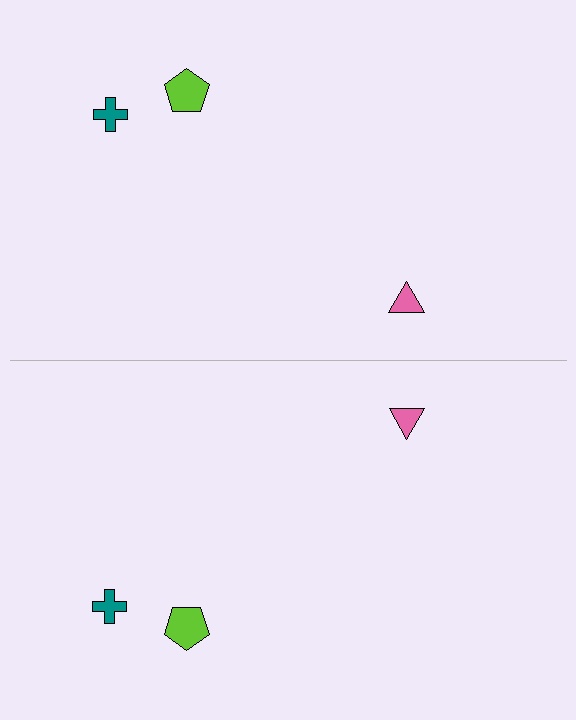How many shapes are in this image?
There are 6 shapes in this image.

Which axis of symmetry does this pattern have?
The pattern has a horizontal axis of symmetry running through the center of the image.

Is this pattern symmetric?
Yes, this pattern has bilateral (reflection) symmetry.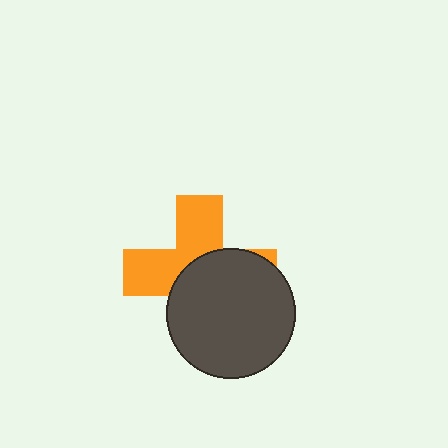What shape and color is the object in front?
The object in front is a dark gray circle.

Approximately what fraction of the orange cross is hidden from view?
Roughly 54% of the orange cross is hidden behind the dark gray circle.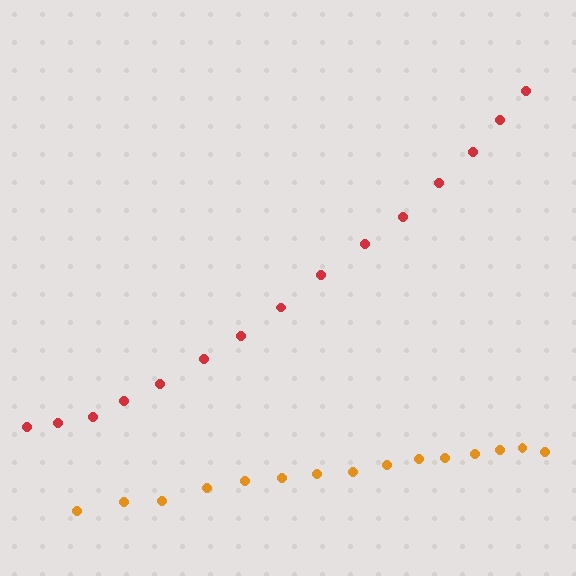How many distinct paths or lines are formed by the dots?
There are 2 distinct paths.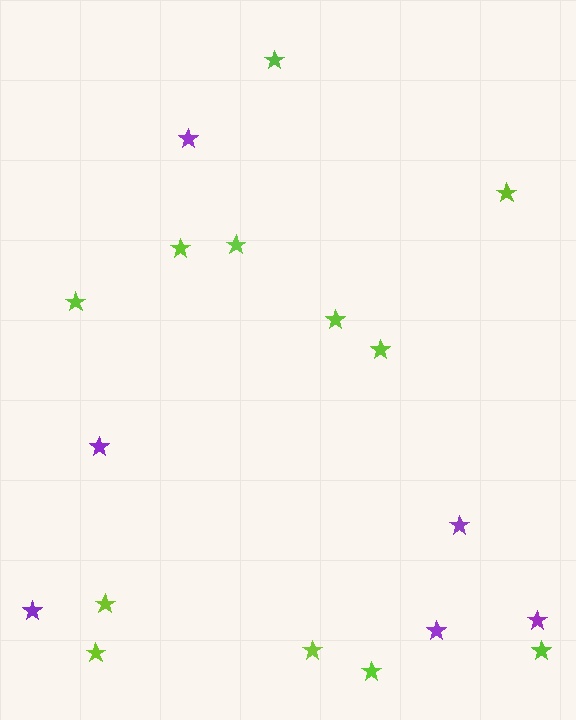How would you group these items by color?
There are 2 groups: one group of lime stars (12) and one group of purple stars (6).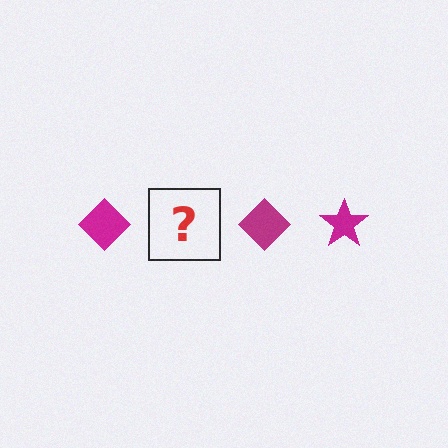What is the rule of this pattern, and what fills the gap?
The rule is that the pattern cycles through diamond, star shapes in magenta. The gap should be filled with a magenta star.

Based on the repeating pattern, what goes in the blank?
The blank should be a magenta star.